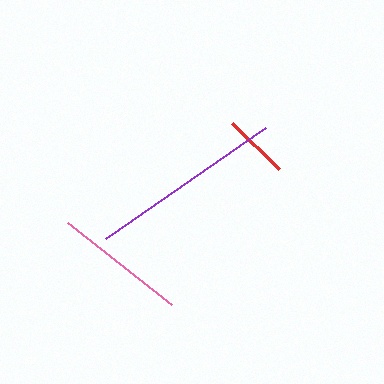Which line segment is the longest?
The purple line is the longest at approximately 195 pixels.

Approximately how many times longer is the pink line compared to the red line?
The pink line is approximately 2.0 times the length of the red line.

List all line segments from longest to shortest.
From longest to shortest: purple, pink, red.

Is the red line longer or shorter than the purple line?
The purple line is longer than the red line.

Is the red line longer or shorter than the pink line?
The pink line is longer than the red line.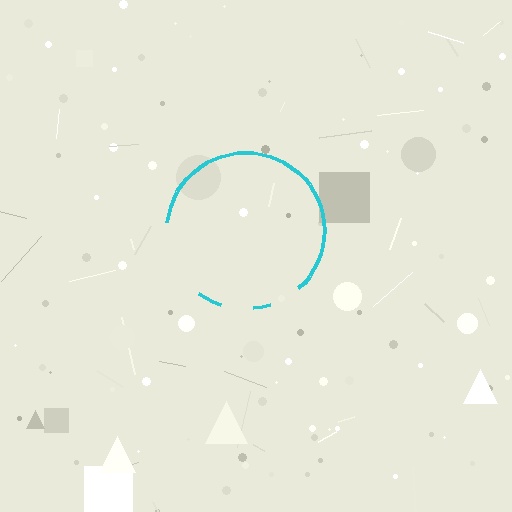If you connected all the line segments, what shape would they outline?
They would outline a circle.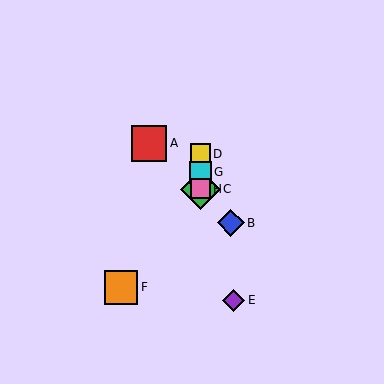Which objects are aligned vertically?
Objects C, D, G, H are aligned vertically.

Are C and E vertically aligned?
No, C is at x≈200 and E is at x≈234.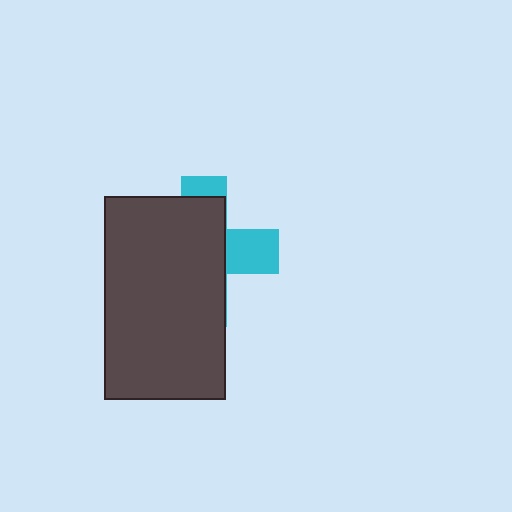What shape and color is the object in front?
The object in front is a dark gray rectangle.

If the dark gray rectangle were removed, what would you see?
You would see the complete cyan cross.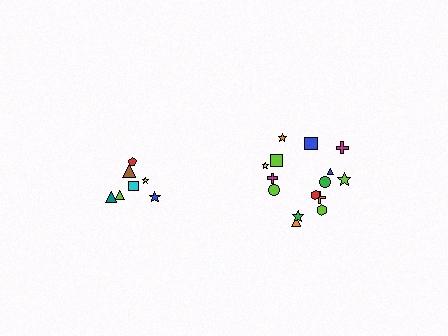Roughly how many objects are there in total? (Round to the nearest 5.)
Roughly 20 objects in total.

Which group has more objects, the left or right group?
The right group.